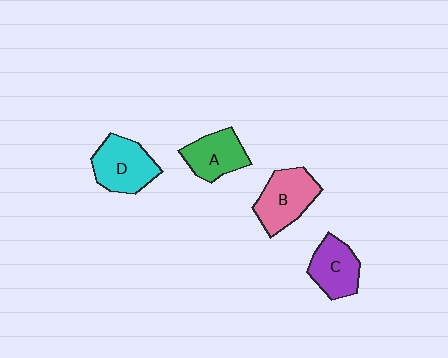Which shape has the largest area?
Shape B (pink).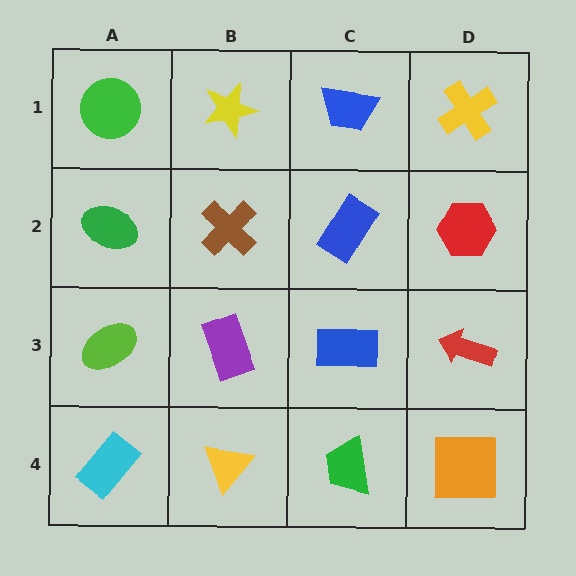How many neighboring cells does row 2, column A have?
3.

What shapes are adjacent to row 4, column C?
A blue rectangle (row 3, column C), a yellow triangle (row 4, column B), an orange square (row 4, column D).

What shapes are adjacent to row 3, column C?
A blue rectangle (row 2, column C), a green trapezoid (row 4, column C), a purple rectangle (row 3, column B), a red arrow (row 3, column D).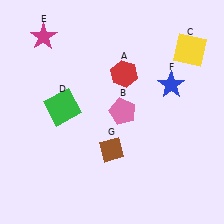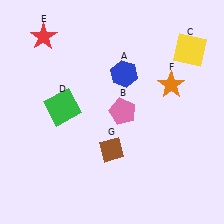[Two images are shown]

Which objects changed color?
A changed from red to blue. E changed from magenta to red. F changed from blue to orange.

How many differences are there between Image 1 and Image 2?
There are 3 differences between the two images.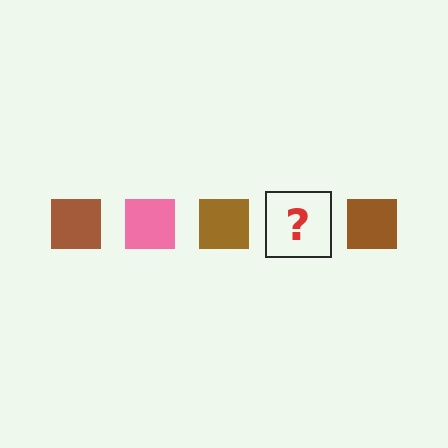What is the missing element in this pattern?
The missing element is a pink square.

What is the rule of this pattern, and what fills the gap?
The rule is that the pattern cycles through brown, pink squares. The gap should be filled with a pink square.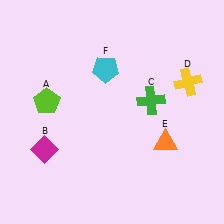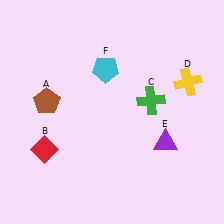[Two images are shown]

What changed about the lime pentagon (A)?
In Image 1, A is lime. In Image 2, it changed to brown.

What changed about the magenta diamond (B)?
In Image 1, B is magenta. In Image 2, it changed to red.